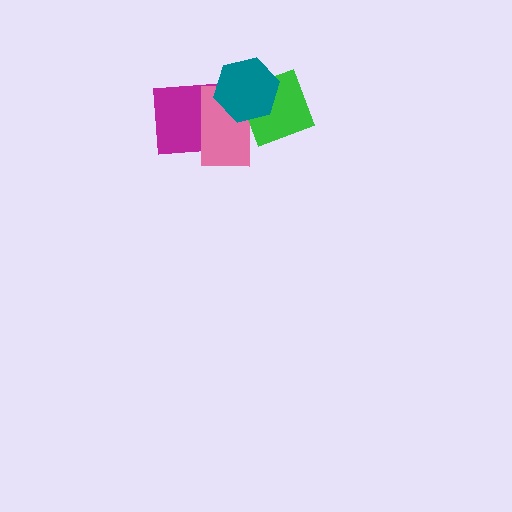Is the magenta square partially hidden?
Yes, it is partially covered by another shape.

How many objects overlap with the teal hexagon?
2 objects overlap with the teal hexagon.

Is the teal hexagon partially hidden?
No, no other shape covers it.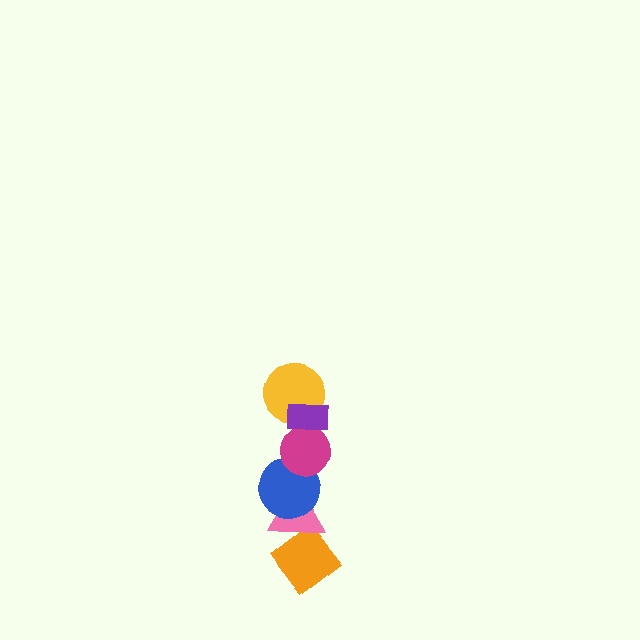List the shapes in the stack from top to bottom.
From top to bottom: the purple rectangle, the yellow circle, the magenta circle, the blue circle, the pink triangle, the orange diamond.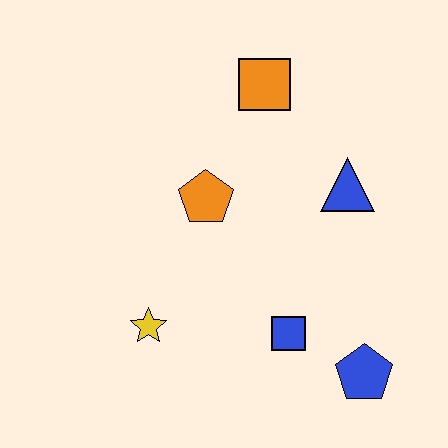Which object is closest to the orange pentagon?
The orange square is closest to the orange pentagon.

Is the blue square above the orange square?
No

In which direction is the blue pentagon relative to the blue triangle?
The blue pentagon is below the blue triangle.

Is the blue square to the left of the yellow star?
No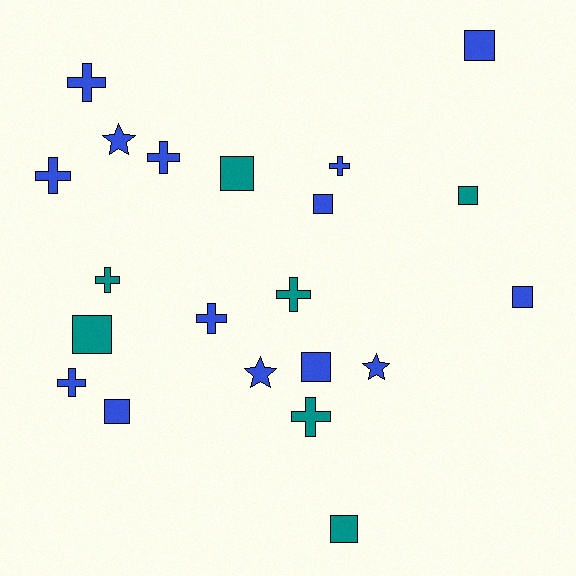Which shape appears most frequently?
Square, with 9 objects.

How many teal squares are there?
There are 4 teal squares.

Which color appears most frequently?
Blue, with 14 objects.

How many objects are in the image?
There are 21 objects.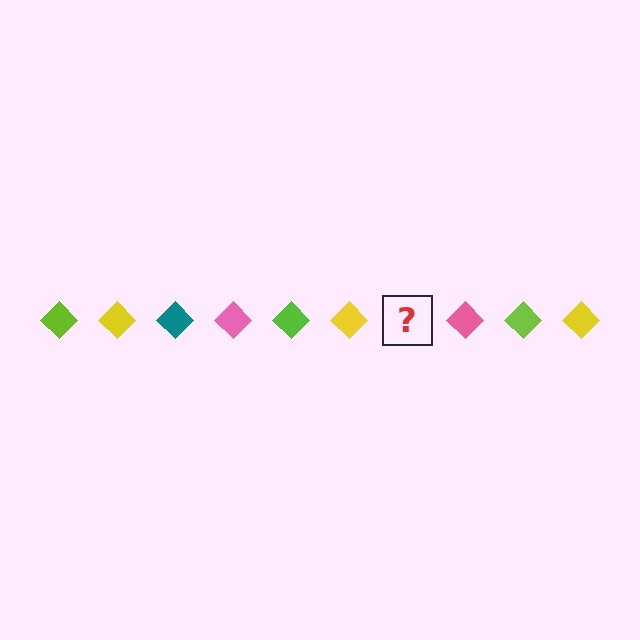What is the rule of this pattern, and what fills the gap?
The rule is that the pattern cycles through lime, yellow, teal, pink diamonds. The gap should be filled with a teal diamond.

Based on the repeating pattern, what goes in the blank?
The blank should be a teal diamond.